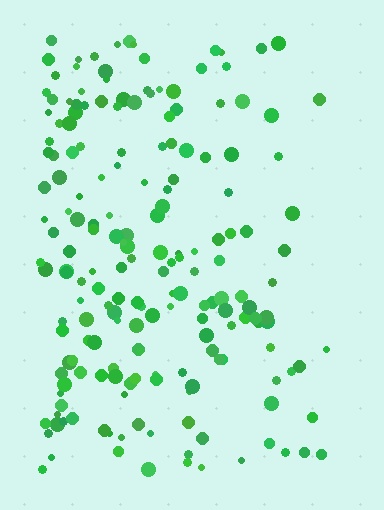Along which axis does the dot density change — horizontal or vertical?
Horizontal.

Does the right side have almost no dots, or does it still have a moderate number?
Still a moderate number, just noticeably fewer than the left.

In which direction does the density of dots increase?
From right to left, with the left side densest.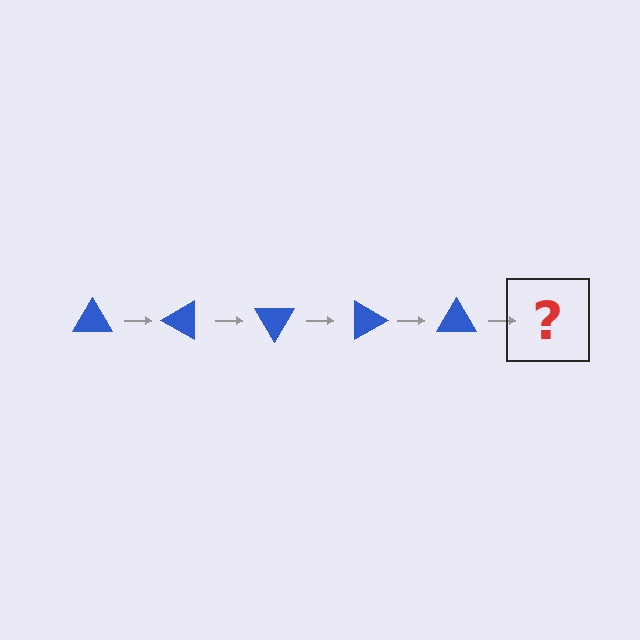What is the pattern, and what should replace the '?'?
The pattern is that the triangle rotates 30 degrees each step. The '?' should be a blue triangle rotated 150 degrees.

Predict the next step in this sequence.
The next step is a blue triangle rotated 150 degrees.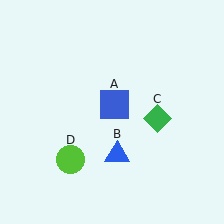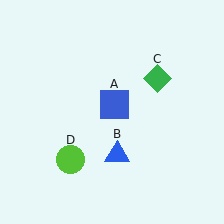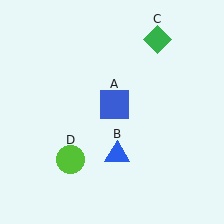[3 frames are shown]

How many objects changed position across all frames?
1 object changed position: green diamond (object C).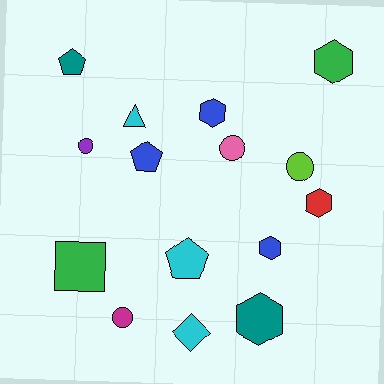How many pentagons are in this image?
There are 3 pentagons.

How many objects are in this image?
There are 15 objects.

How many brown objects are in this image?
There are no brown objects.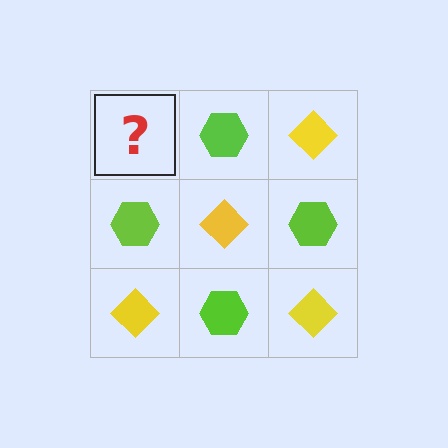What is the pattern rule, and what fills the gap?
The rule is that it alternates yellow diamond and lime hexagon in a checkerboard pattern. The gap should be filled with a yellow diamond.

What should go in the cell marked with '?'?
The missing cell should contain a yellow diamond.